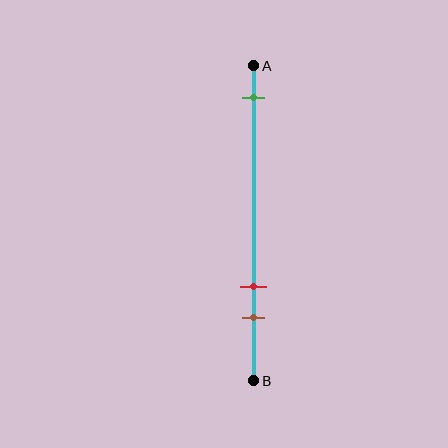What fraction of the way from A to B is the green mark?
The green mark is approximately 10% (0.1) of the way from A to B.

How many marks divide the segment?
There are 3 marks dividing the segment.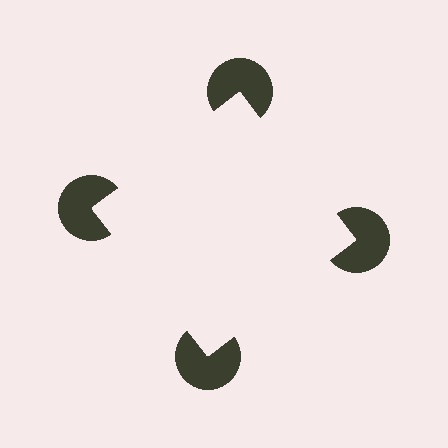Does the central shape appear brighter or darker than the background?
It typically appears slightly brighter than the background, even though no actual brightness change is drawn.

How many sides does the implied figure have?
4 sides.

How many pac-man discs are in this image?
There are 4 — one at each vertex of the illusory square.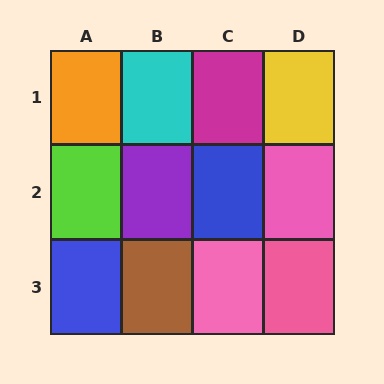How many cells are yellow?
1 cell is yellow.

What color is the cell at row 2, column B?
Purple.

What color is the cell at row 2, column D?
Pink.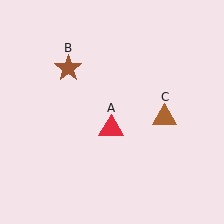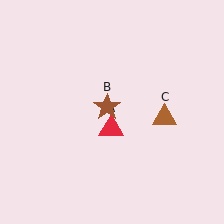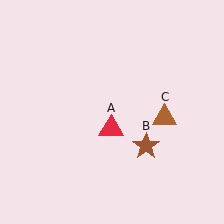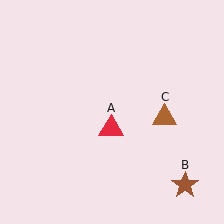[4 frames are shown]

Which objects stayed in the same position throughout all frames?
Red triangle (object A) and brown triangle (object C) remained stationary.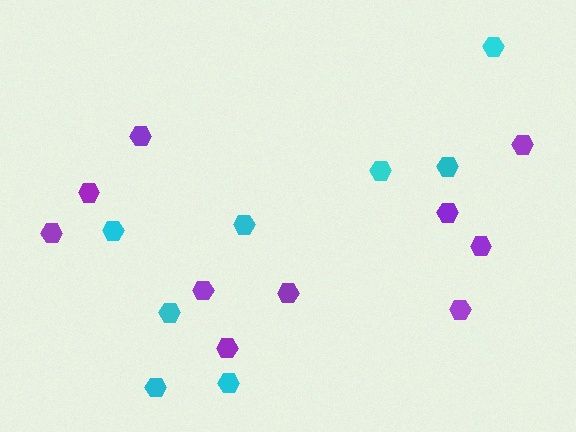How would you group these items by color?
There are 2 groups: one group of cyan hexagons (8) and one group of purple hexagons (10).